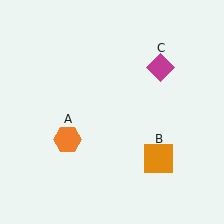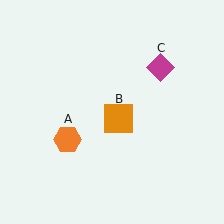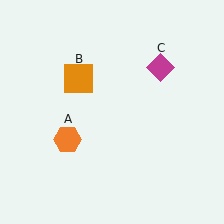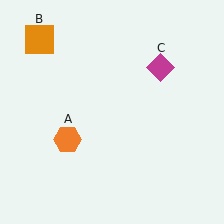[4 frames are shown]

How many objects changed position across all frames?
1 object changed position: orange square (object B).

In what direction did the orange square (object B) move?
The orange square (object B) moved up and to the left.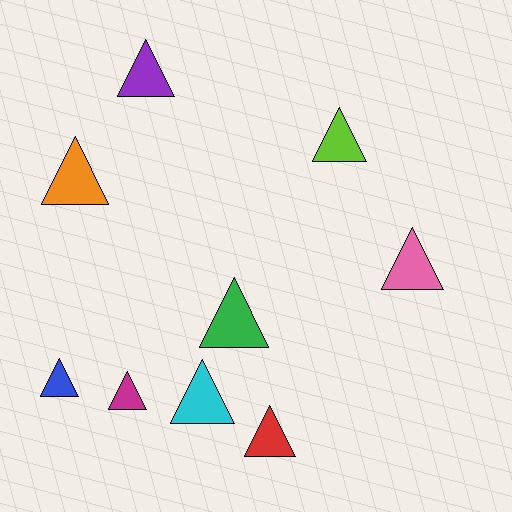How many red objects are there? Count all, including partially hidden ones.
There is 1 red object.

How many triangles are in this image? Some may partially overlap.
There are 9 triangles.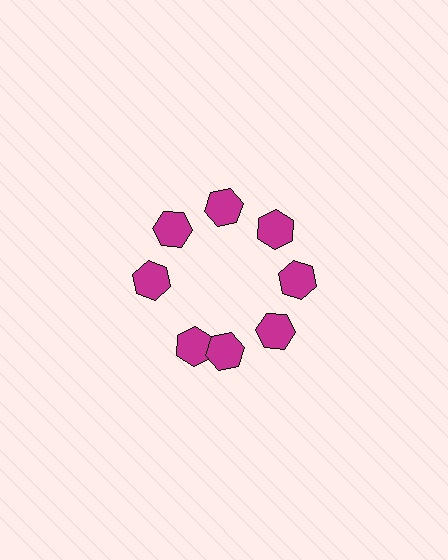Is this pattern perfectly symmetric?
No. The 8 magenta hexagons are arranged in a ring, but one element near the 8 o'clock position is rotated out of alignment along the ring, breaking the 8-fold rotational symmetry.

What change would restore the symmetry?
The symmetry would be restored by rotating it back into even spacing with its neighbors so that all 8 hexagons sit at equal angles and equal distance from the center.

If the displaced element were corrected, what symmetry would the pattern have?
It would have 8-fold rotational symmetry — the pattern would map onto itself every 45 degrees.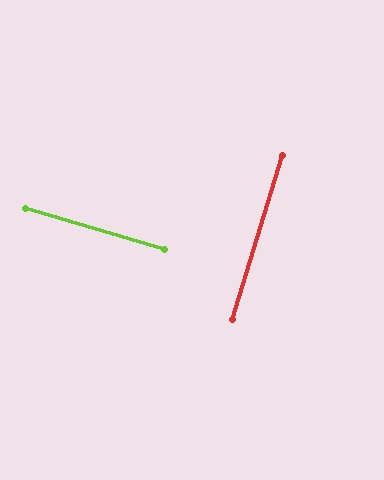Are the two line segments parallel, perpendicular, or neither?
Perpendicular — they meet at approximately 90°.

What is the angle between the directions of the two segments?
Approximately 90 degrees.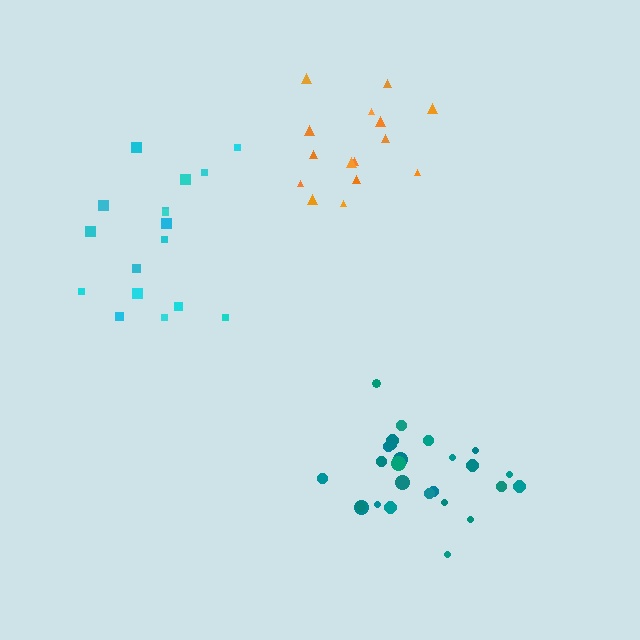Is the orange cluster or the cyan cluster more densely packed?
Orange.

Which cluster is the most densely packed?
Teal.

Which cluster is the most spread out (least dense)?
Cyan.